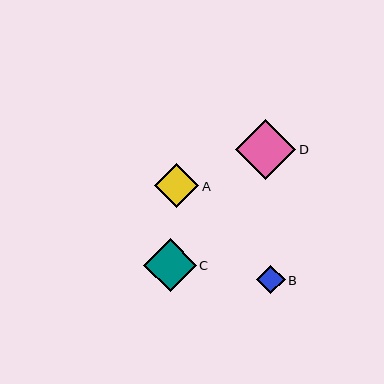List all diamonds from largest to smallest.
From largest to smallest: D, C, A, B.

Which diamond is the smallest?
Diamond B is the smallest with a size of approximately 29 pixels.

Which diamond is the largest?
Diamond D is the largest with a size of approximately 60 pixels.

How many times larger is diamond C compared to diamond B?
Diamond C is approximately 1.8 times the size of diamond B.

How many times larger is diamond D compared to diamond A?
Diamond D is approximately 1.3 times the size of diamond A.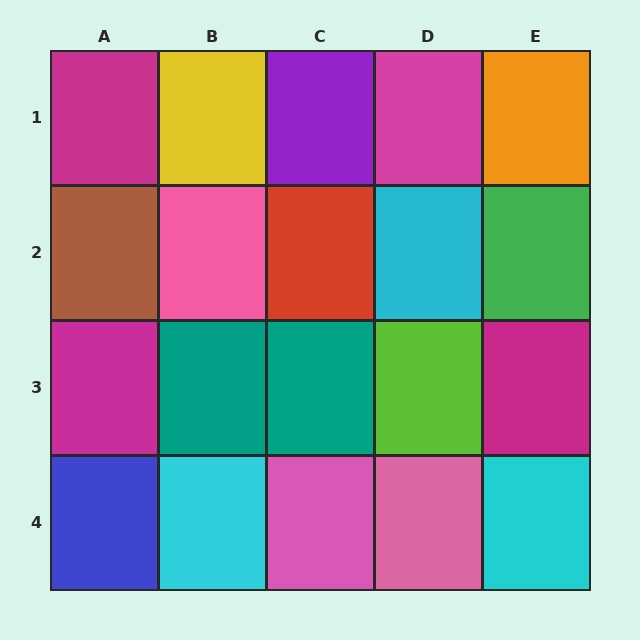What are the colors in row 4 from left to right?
Blue, cyan, pink, pink, cyan.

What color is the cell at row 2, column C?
Red.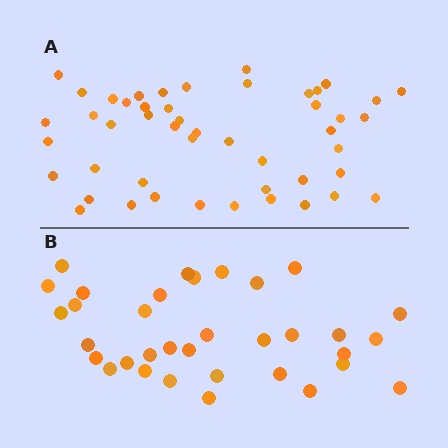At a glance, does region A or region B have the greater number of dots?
Region A (the top region) has more dots.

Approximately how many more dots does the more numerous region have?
Region A has approximately 15 more dots than region B.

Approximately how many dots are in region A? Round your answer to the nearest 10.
About 50 dots. (The exact count is 48, which rounds to 50.)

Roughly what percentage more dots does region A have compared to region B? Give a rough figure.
About 40% more.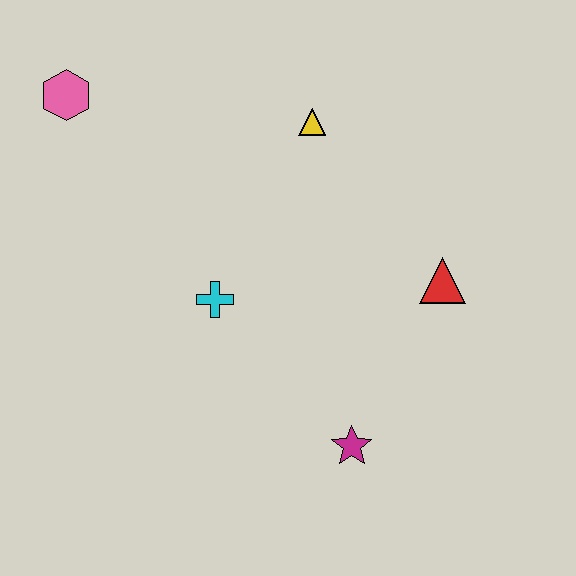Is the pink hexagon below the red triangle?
No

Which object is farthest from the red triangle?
The pink hexagon is farthest from the red triangle.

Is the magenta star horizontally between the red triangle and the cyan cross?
Yes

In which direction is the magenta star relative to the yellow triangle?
The magenta star is below the yellow triangle.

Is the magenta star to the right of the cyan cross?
Yes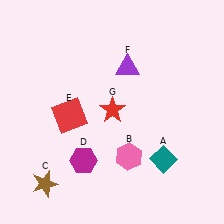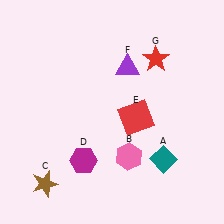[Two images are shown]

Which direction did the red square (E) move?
The red square (E) moved right.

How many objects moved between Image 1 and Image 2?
2 objects moved between the two images.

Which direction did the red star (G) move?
The red star (G) moved up.